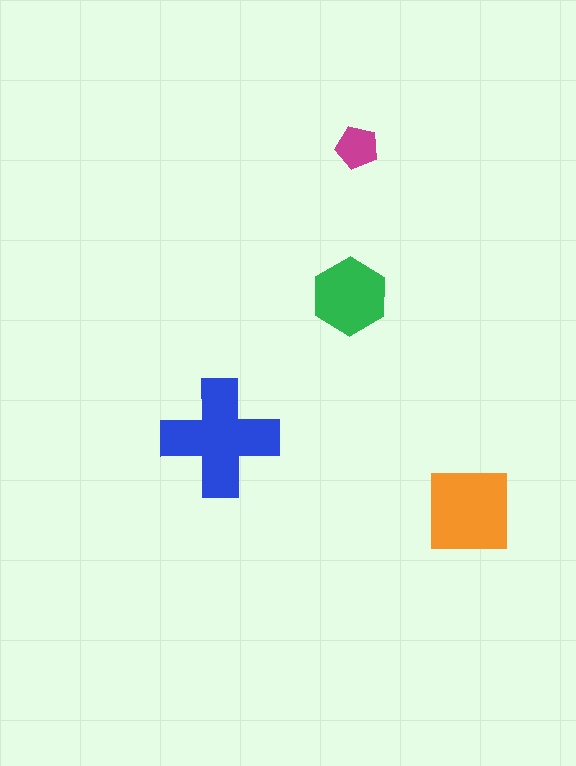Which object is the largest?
The blue cross.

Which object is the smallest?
The magenta pentagon.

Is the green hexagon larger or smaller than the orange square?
Smaller.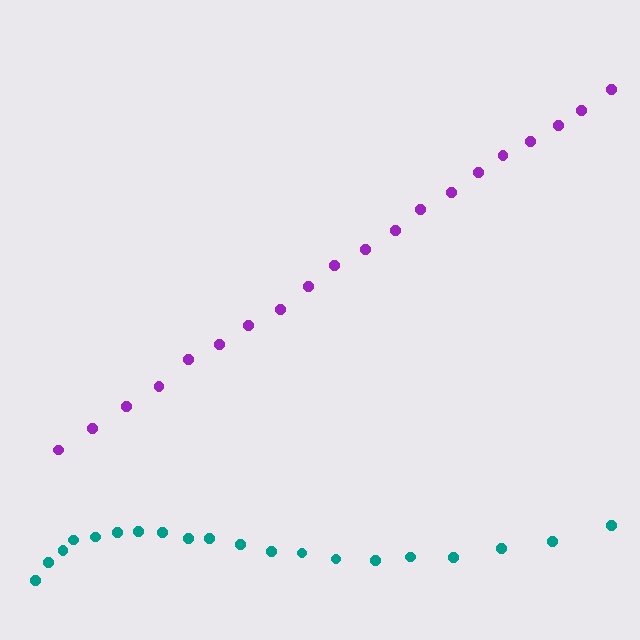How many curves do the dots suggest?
There are 2 distinct paths.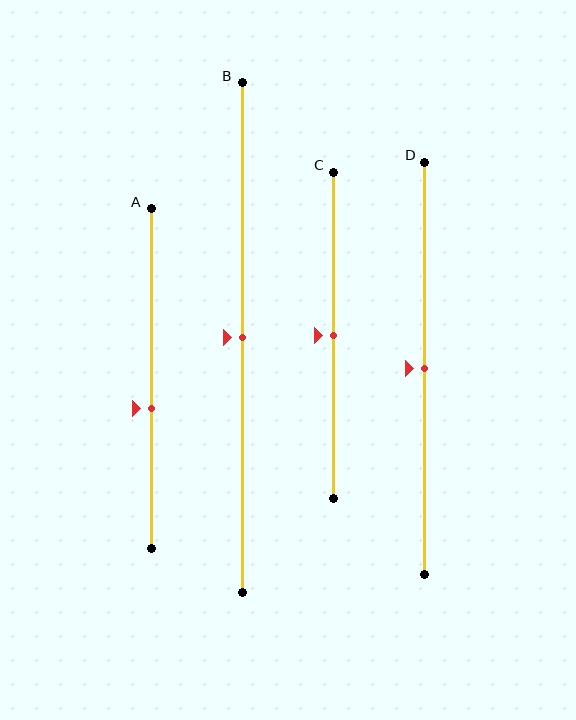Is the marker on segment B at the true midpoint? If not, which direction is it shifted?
Yes, the marker on segment B is at the true midpoint.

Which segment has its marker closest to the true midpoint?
Segment B has its marker closest to the true midpoint.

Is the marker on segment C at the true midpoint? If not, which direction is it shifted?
Yes, the marker on segment C is at the true midpoint.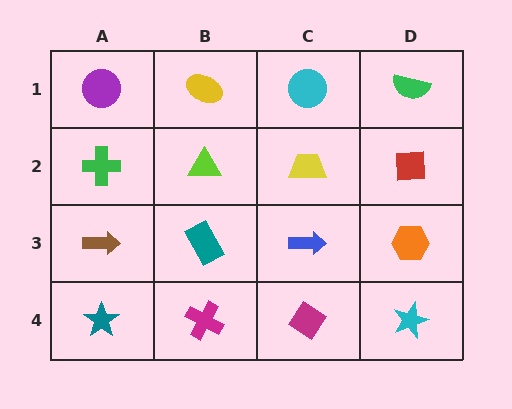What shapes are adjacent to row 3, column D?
A red square (row 2, column D), a cyan star (row 4, column D), a blue arrow (row 3, column C).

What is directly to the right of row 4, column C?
A cyan star.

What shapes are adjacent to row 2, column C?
A cyan circle (row 1, column C), a blue arrow (row 3, column C), a lime triangle (row 2, column B), a red square (row 2, column D).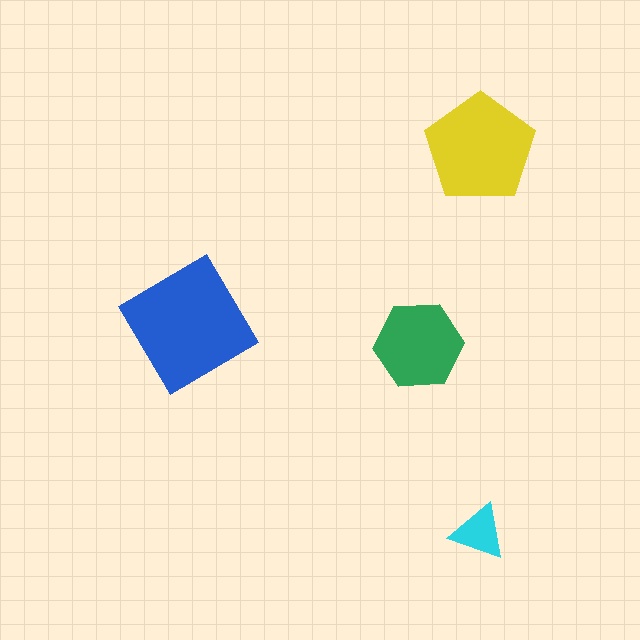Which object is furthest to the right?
The yellow pentagon is rightmost.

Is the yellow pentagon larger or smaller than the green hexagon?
Larger.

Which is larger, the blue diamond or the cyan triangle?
The blue diamond.